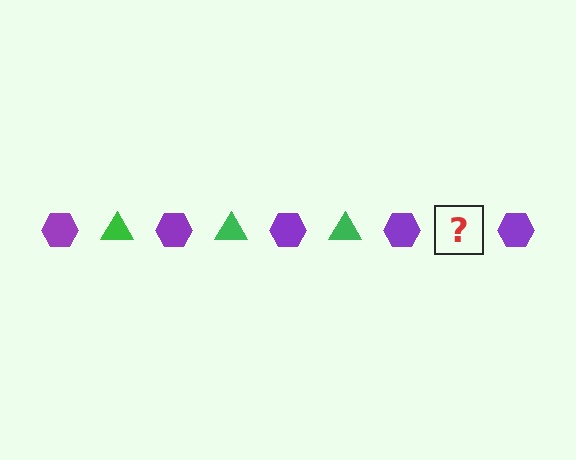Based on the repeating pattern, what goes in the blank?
The blank should be a green triangle.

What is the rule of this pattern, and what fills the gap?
The rule is that the pattern alternates between purple hexagon and green triangle. The gap should be filled with a green triangle.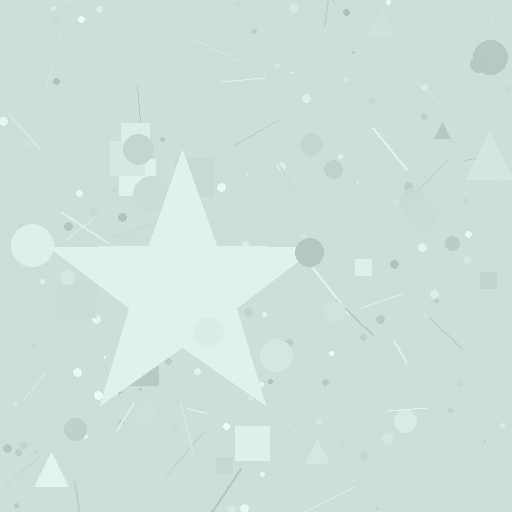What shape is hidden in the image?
A star is hidden in the image.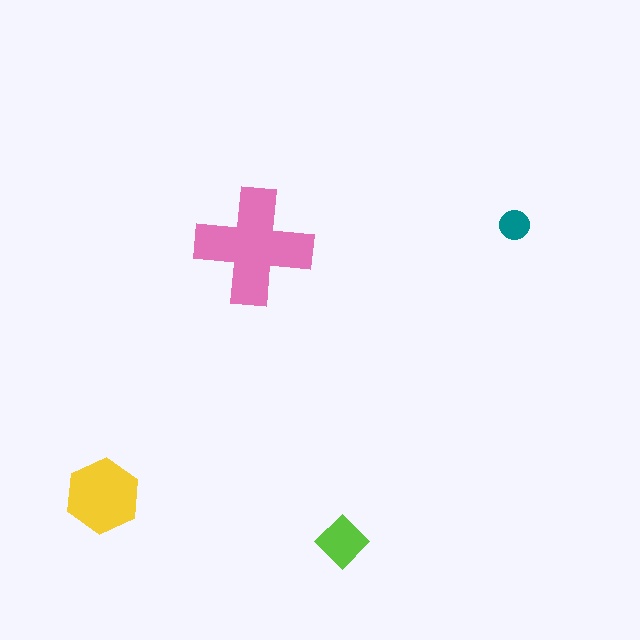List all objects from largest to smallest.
The pink cross, the yellow hexagon, the lime diamond, the teal circle.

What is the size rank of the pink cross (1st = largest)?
1st.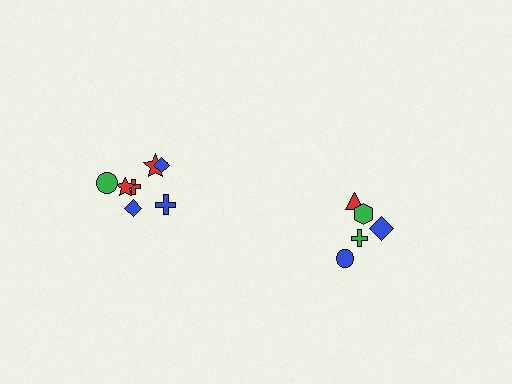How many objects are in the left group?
There are 7 objects.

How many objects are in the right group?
There are 5 objects.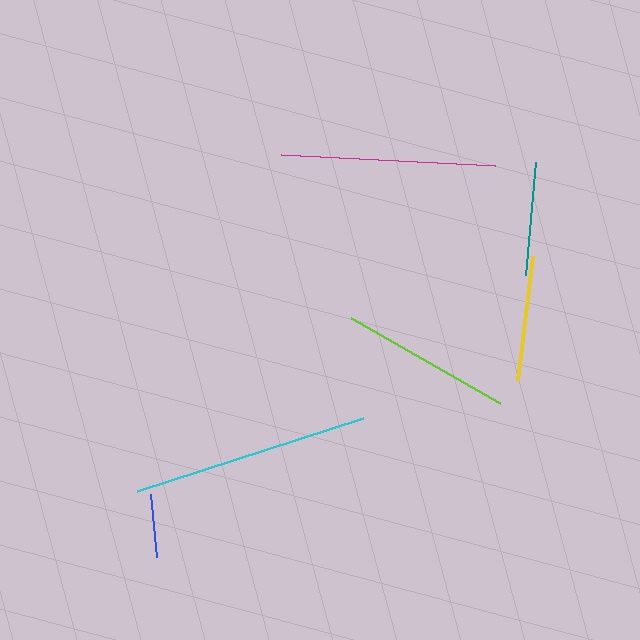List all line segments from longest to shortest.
From longest to shortest: cyan, magenta, lime, yellow, teal, blue.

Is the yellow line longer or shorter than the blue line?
The yellow line is longer than the blue line.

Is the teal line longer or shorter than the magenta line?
The magenta line is longer than the teal line.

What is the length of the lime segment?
The lime segment is approximately 172 pixels long.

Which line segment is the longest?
The cyan line is the longest at approximately 238 pixels.